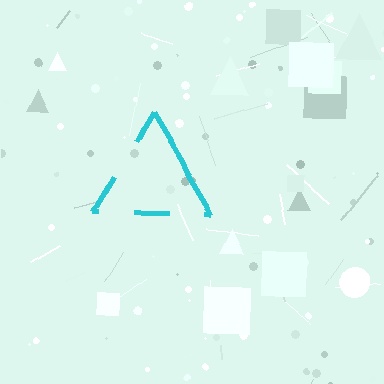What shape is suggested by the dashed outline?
The dashed outline suggests a triangle.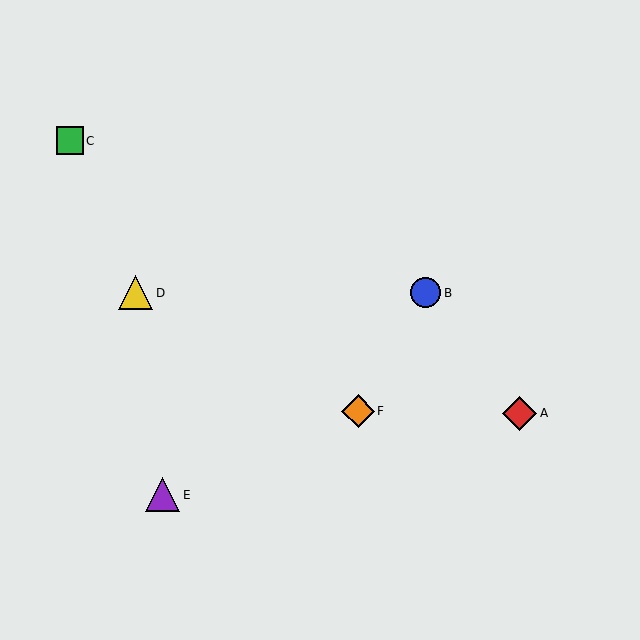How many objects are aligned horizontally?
2 objects (B, D) are aligned horizontally.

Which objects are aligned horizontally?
Objects B, D are aligned horizontally.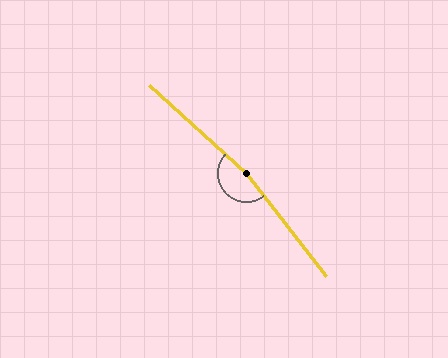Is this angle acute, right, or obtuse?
It is obtuse.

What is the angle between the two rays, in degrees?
Approximately 169 degrees.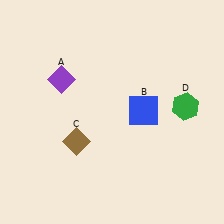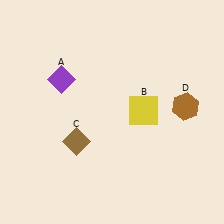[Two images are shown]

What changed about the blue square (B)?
In Image 1, B is blue. In Image 2, it changed to yellow.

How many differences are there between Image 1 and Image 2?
There are 2 differences between the two images.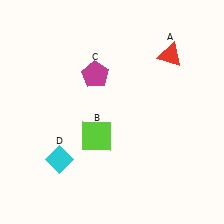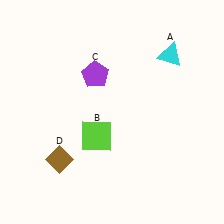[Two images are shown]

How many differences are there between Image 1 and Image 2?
There are 3 differences between the two images.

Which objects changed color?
A changed from red to cyan. C changed from magenta to purple. D changed from cyan to brown.